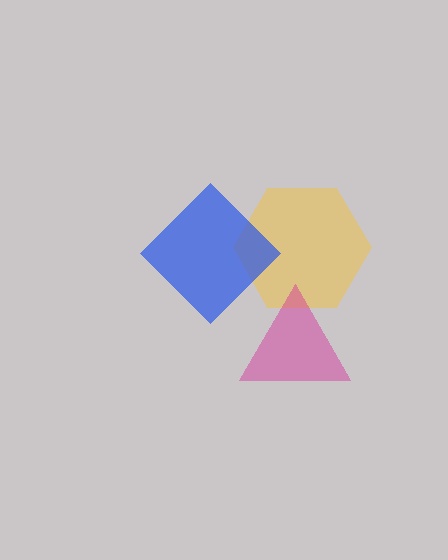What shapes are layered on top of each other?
The layered shapes are: a yellow hexagon, a blue diamond, a magenta triangle.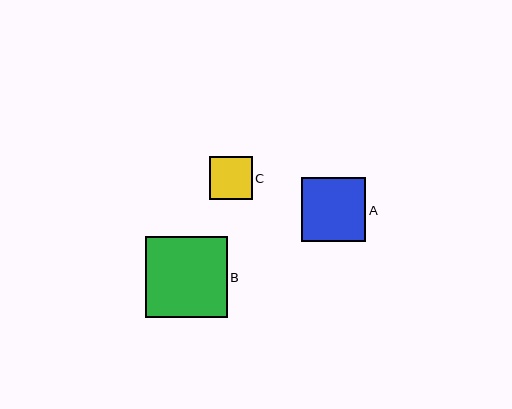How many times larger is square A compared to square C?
Square A is approximately 1.5 times the size of square C.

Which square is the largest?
Square B is the largest with a size of approximately 82 pixels.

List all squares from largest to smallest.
From largest to smallest: B, A, C.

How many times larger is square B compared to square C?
Square B is approximately 1.9 times the size of square C.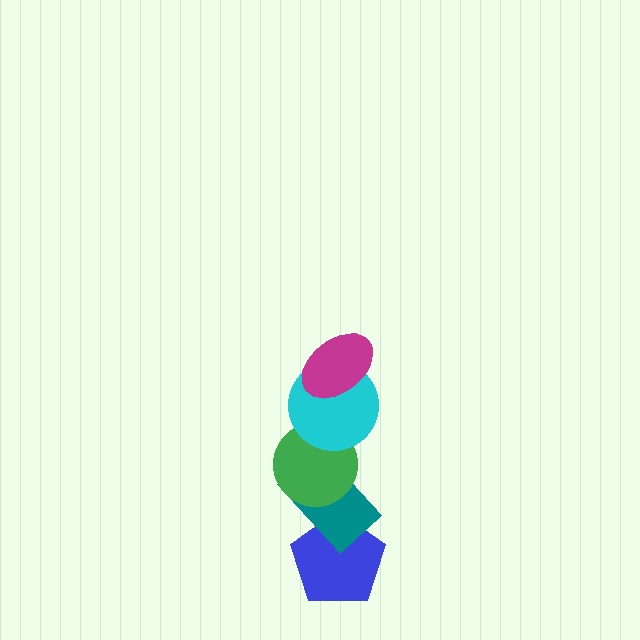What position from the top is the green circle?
The green circle is 3rd from the top.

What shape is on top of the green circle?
The cyan circle is on top of the green circle.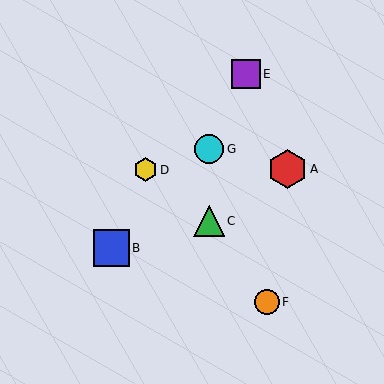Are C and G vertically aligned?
Yes, both are at x≈209.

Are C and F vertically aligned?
No, C is at x≈209 and F is at x≈267.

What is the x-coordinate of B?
Object B is at x≈111.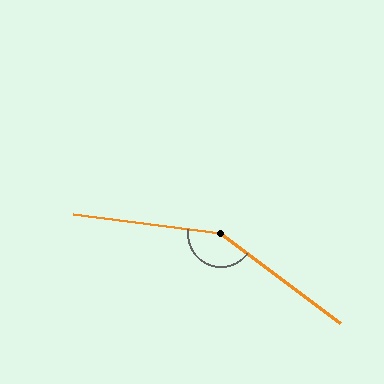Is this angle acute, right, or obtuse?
It is obtuse.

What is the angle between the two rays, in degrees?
Approximately 151 degrees.